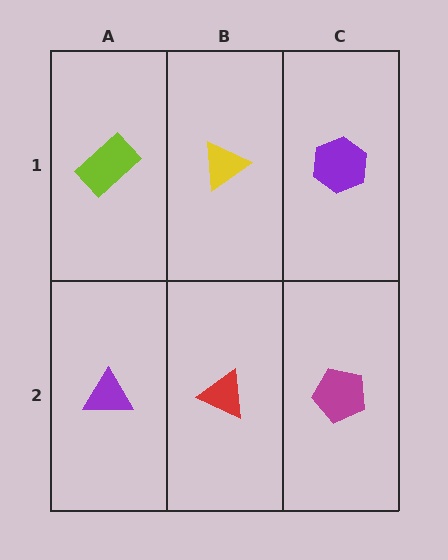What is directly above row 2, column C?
A purple hexagon.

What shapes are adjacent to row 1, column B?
A red triangle (row 2, column B), a lime rectangle (row 1, column A), a purple hexagon (row 1, column C).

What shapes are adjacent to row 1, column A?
A purple triangle (row 2, column A), a yellow triangle (row 1, column B).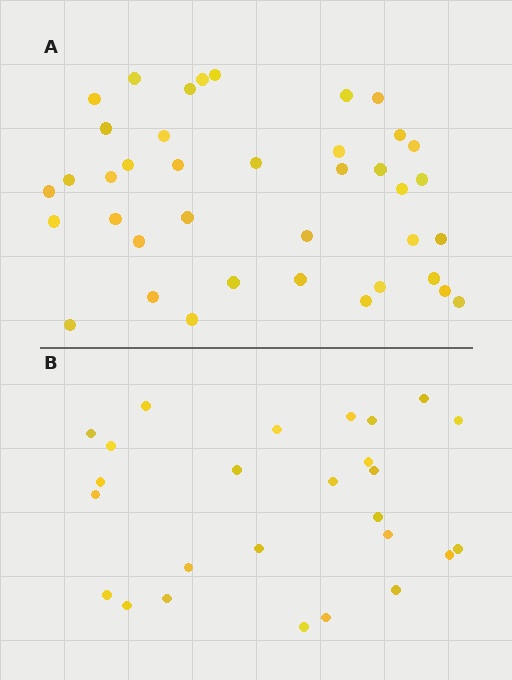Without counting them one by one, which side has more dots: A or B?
Region A (the top region) has more dots.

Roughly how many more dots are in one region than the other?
Region A has approximately 15 more dots than region B.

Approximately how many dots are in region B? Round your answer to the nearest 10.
About 30 dots. (The exact count is 26, which rounds to 30.)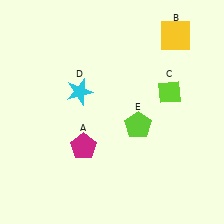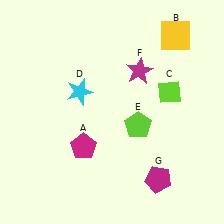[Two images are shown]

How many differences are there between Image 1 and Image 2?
There are 2 differences between the two images.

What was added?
A magenta star (F), a magenta pentagon (G) were added in Image 2.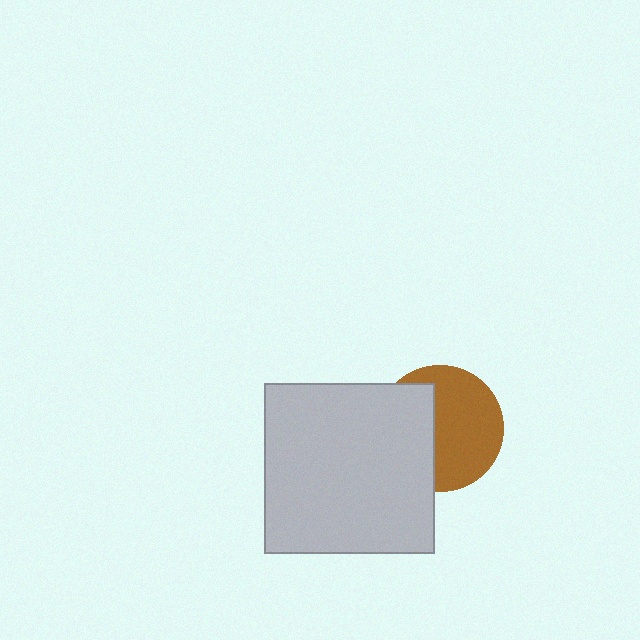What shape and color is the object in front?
The object in front is a light gray square.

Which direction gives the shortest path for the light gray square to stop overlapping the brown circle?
Moving left gives the shortest separation.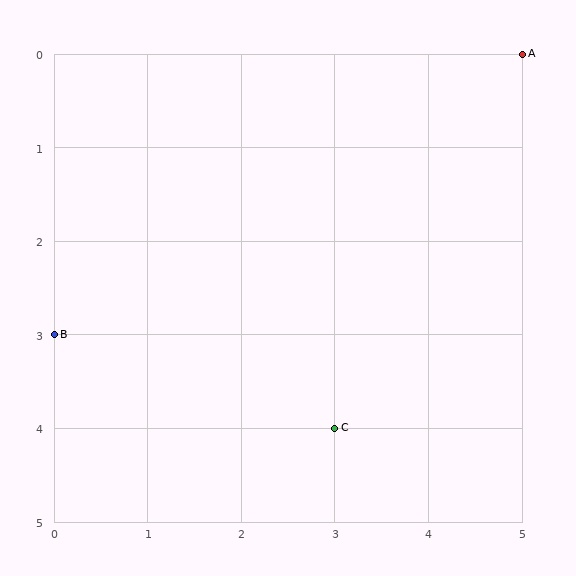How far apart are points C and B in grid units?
Points C and B are 3 columns and 1 row apart (about 3.2 grid units diagonally).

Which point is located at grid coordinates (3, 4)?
Point C is at (3, 4).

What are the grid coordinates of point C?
Point C is at grid coordinates (3, 4).